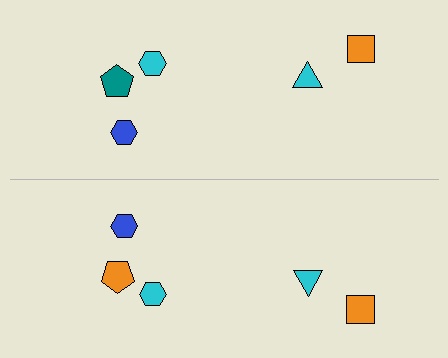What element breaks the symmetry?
The orange pentagon on the bottom side breaks the symmetry — its mirror counterpart is teal.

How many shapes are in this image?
There are 10 shapes in this image.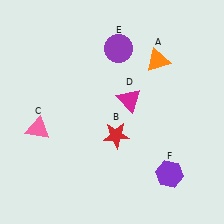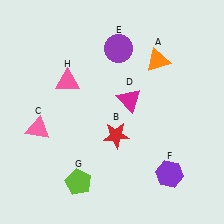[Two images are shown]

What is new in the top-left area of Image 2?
A pink triangle (H) was added in the top-left area of Image 2.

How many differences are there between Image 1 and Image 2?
There are 2 differences between the two images.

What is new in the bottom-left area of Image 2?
A lime pentagon (G) was added in the bottom-left area of Image 2.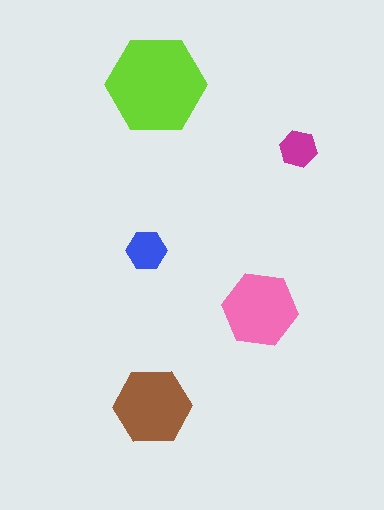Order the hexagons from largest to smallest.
the lime one, the brown one, the pink one, the blue one, the magenta one.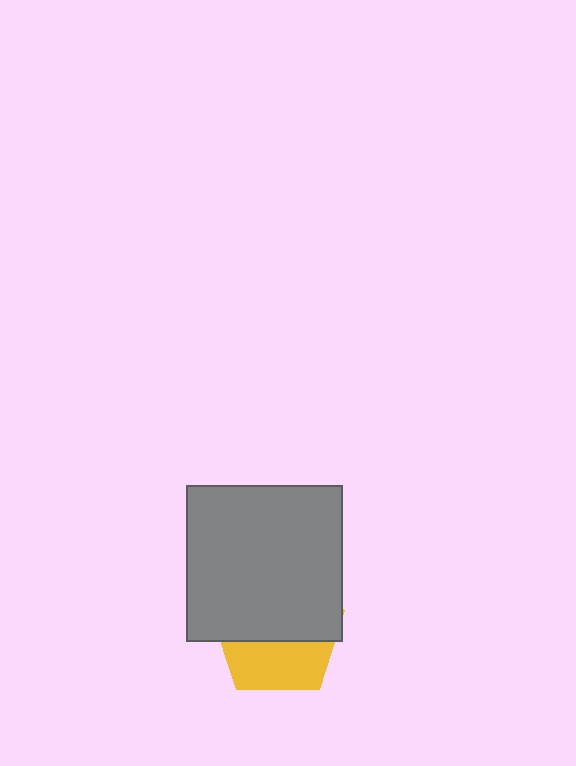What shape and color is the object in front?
The object in front is a gray square.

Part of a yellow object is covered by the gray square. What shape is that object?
It is a pentagon.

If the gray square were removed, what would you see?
You would see the complete yellow pentagon.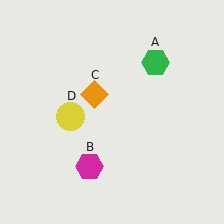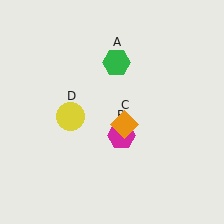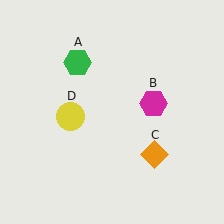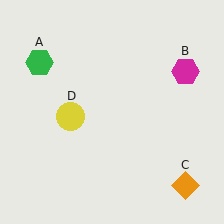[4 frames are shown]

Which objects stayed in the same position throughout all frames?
Yellow circle (object D) remained stationary.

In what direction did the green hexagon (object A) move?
The green hexagon (object A) moved left.